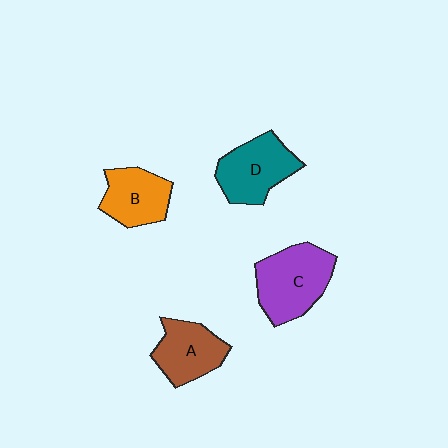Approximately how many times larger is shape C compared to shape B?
Approximately 1.4 times.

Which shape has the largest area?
Shape C (purple).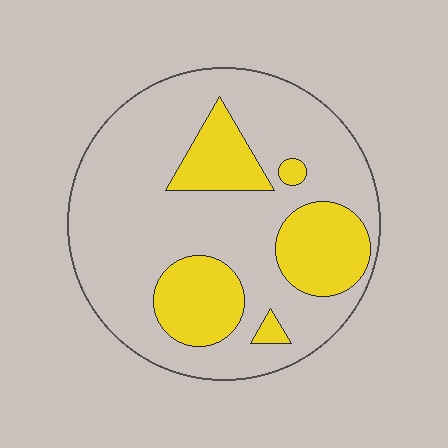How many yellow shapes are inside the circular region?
5.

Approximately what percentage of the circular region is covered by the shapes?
Approximately 25%.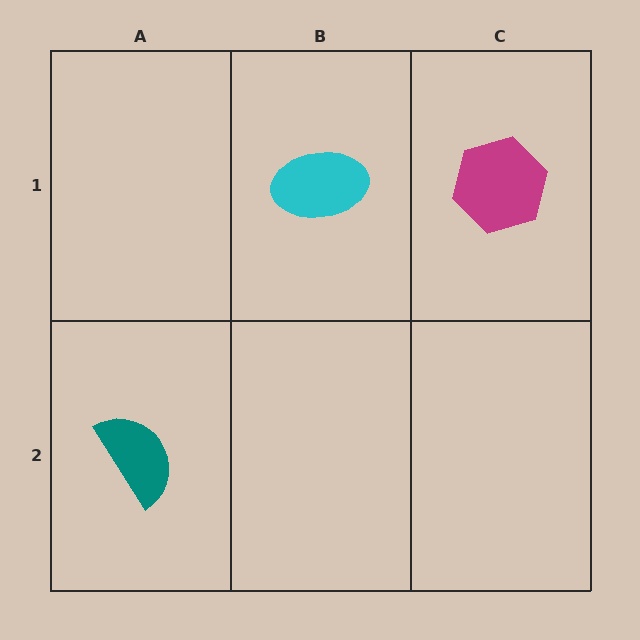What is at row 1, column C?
A magenta hexagon.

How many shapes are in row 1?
2 shapes.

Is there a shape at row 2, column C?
No, that cell is empty.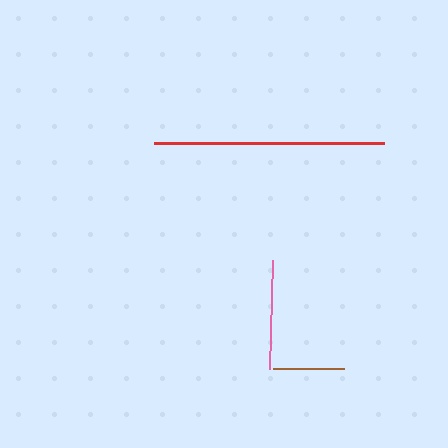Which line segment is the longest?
The red line is the longest at approximately 229 pixels.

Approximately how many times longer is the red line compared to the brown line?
The red line is approximately 3.2 times the length of the brown line.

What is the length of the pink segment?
The pink segment is approximately 110 pixels long.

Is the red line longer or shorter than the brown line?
The red line is longer than the brown line.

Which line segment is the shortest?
The brown line is the shortest at approximately 72 pixels.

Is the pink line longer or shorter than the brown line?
The pink line is longer than the brown line.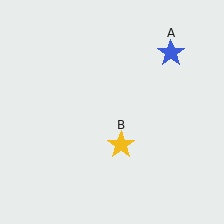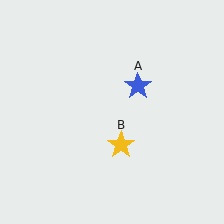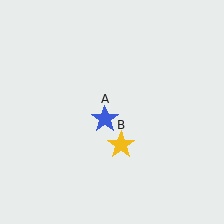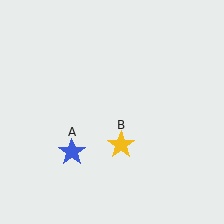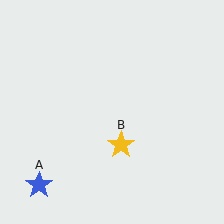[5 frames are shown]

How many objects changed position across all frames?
1 object changed position: blue star (object A).